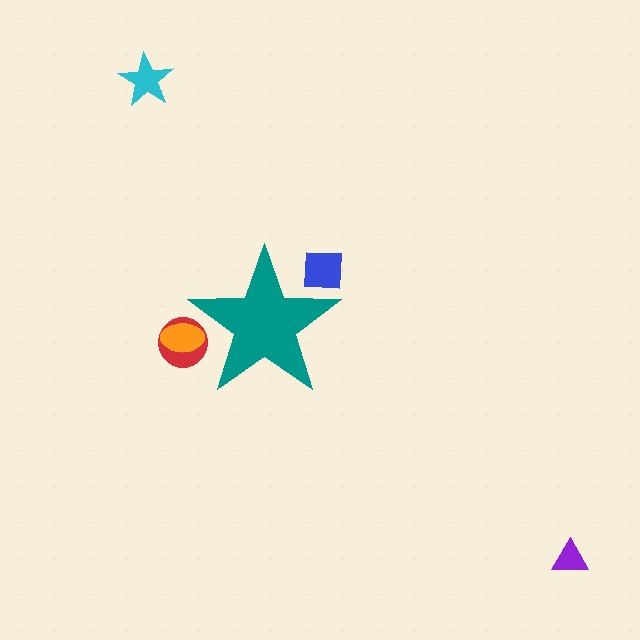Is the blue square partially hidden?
Yes, the blue square is partially hidden behind the teal star.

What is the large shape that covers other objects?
A teal star.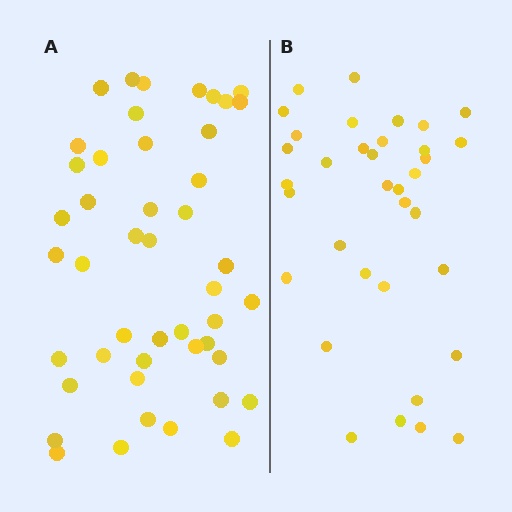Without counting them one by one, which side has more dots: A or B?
Region A (the left region) has more dots.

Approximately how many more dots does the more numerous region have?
Region A has roughly 12 or so more dots than region B.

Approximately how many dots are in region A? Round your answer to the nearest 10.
About 50 dots. (The exact count is 46, which rounds to 50.)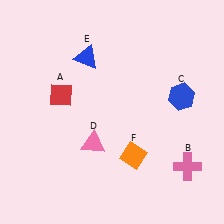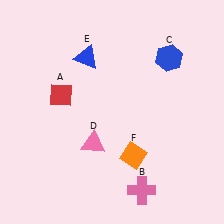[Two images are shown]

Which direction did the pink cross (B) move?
The pink cross (B) moved left.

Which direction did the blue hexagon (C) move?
The blue hexagon (C) moved up.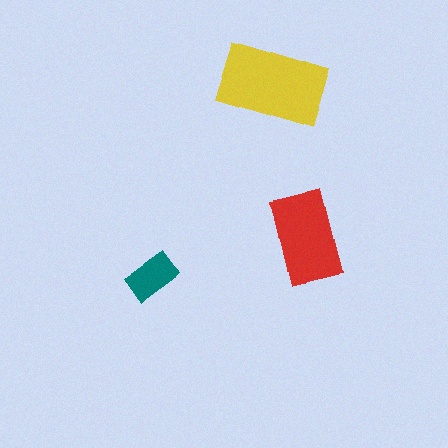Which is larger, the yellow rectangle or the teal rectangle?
The yellow one.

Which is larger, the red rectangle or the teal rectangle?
The red one.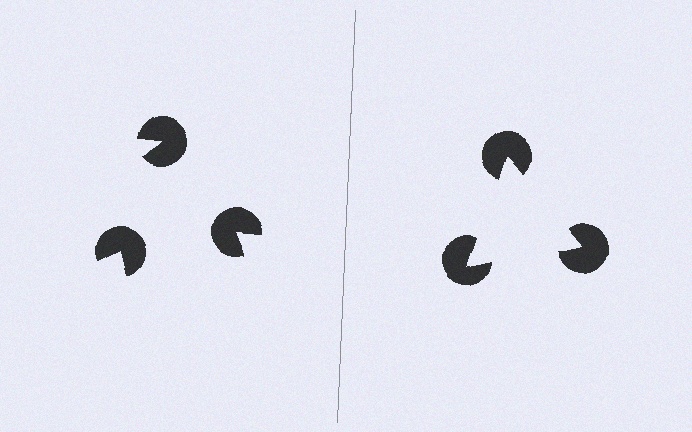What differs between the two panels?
The pac-man discs are positioned identically on both sides; only the wedge orientations differ. On the right they align to a triangle; on the left they are misaligned.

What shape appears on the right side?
An illusory triangle.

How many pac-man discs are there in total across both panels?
6 — 3 on each side.